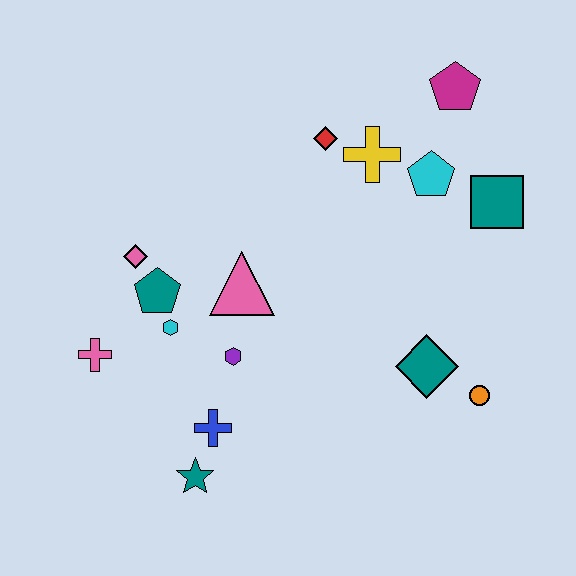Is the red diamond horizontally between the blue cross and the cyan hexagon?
No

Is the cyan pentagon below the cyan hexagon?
No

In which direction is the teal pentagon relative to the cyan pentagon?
The teal pentagon is to the left of the cyan pentagon.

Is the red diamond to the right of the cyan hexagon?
Yes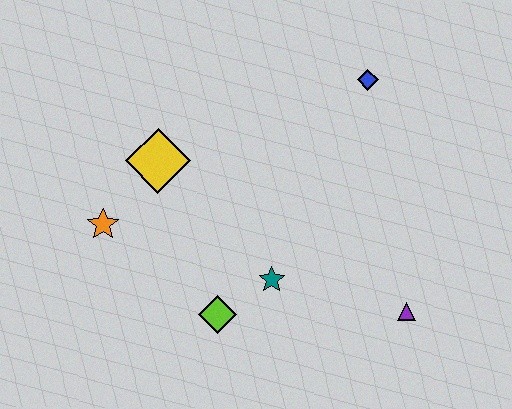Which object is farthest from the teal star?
The blue diamond is farthest from the teal star.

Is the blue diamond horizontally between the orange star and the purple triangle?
Yes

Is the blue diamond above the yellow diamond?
Yes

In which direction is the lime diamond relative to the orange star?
The lime diamond is to the right of the orange star.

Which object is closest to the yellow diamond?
The orange star is closest to the yellow diamond.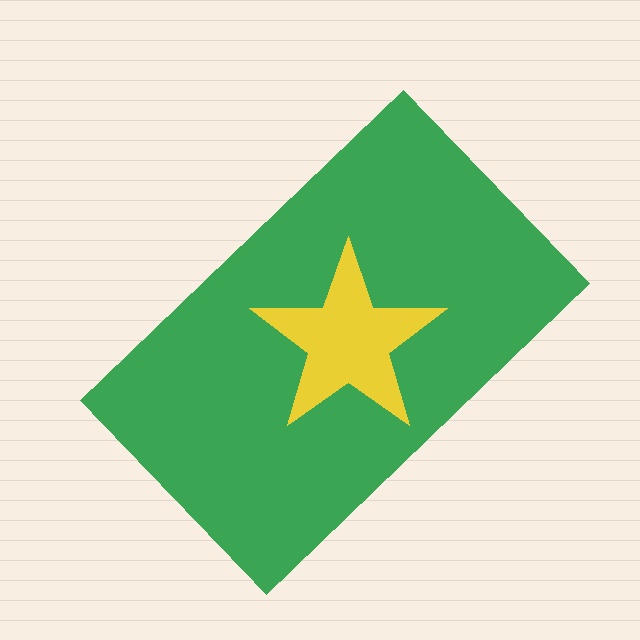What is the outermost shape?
The green rectangle.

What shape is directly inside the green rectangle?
The yellow star.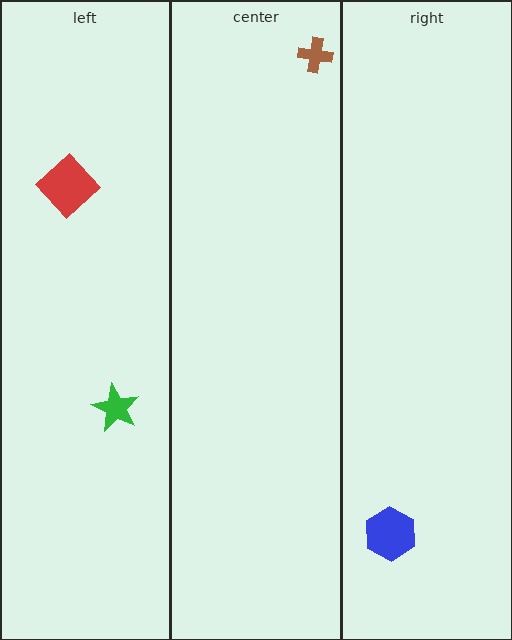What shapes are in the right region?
The blue hexagon.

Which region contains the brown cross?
The center region.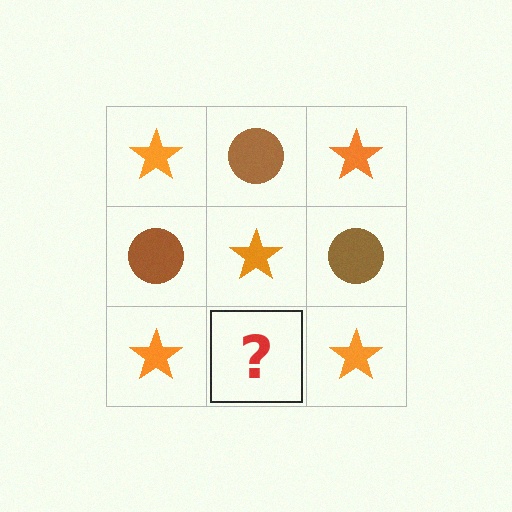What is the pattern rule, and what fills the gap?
The rule is that it alternates orange star and brown circle in a checkerboard pattern. The gap should be filled with a brown circle.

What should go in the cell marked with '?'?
The missing cell should contain a brown circle.